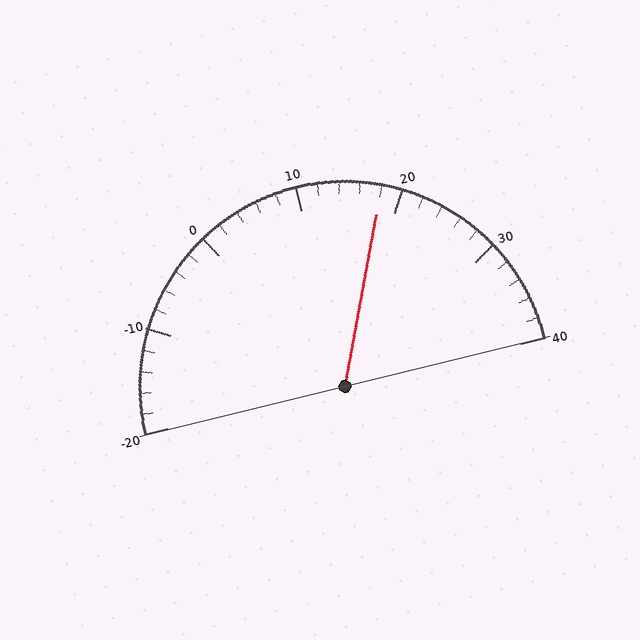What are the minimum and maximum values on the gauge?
The gauge ranges from -20 to 40.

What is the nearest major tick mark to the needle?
The nearest major tick mark is 20.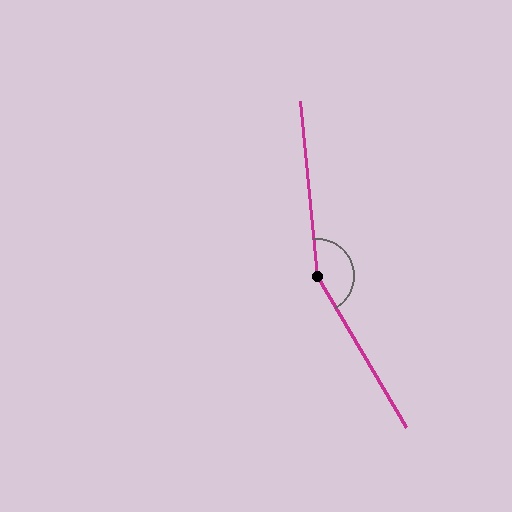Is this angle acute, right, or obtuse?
It is obtuse.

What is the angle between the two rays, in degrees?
Approximately 155 degrees.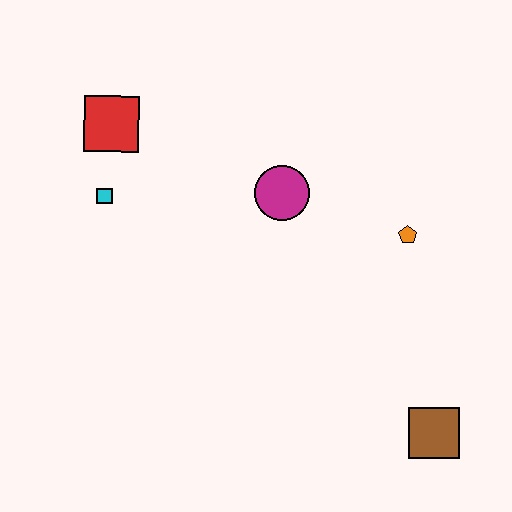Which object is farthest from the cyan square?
The brown square is farthest from the cyan square.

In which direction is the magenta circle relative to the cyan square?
The magenta circle is to the right of the cyan square.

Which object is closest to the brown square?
The orange pentagon is closest to the brown square.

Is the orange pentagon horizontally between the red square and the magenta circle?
No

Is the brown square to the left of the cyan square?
No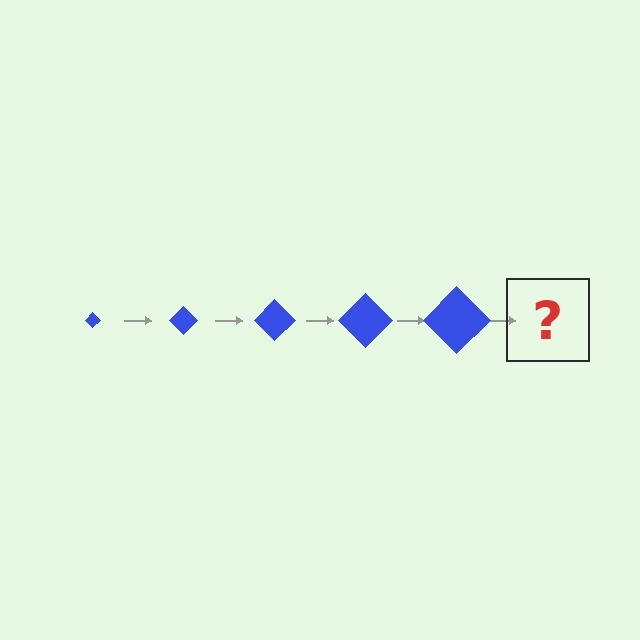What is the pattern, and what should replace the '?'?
The pattern is that the diamond gets progressively larger each step. The '?' should be a blue diamond, larger than the previous one.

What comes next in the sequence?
The next element should be a blue diamond, larger than the previous one.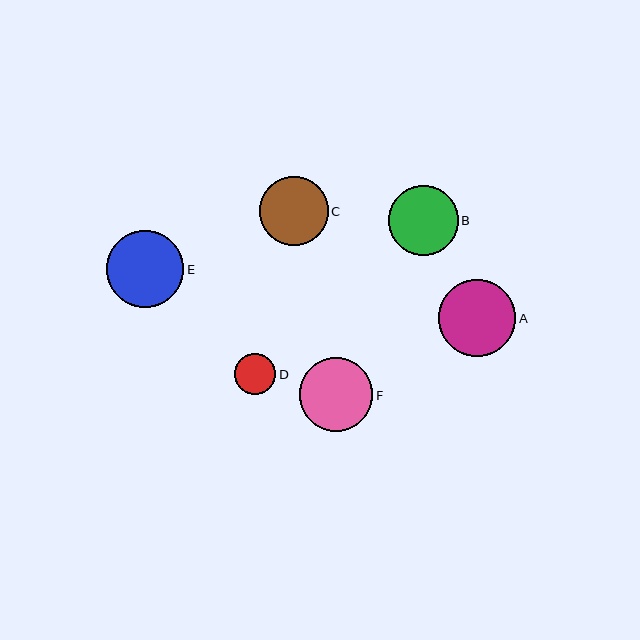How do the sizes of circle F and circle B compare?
Circle F and circle B are approximately the same size.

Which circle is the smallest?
Circle D is the smallest with a size of approximately 41 pixels.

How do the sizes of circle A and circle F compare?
Circle A and circle F are approximately the same size.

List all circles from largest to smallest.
From largest to smallest: A, E, F, B, C, D.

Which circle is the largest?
Circle A is the largest with a size of approximately 78 pixels.